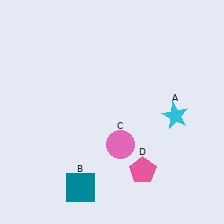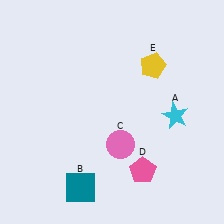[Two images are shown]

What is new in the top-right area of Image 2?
A yellow pentagon (E) was added in the top-right area of Image 2.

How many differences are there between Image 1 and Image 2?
There is 1 difference between the two images.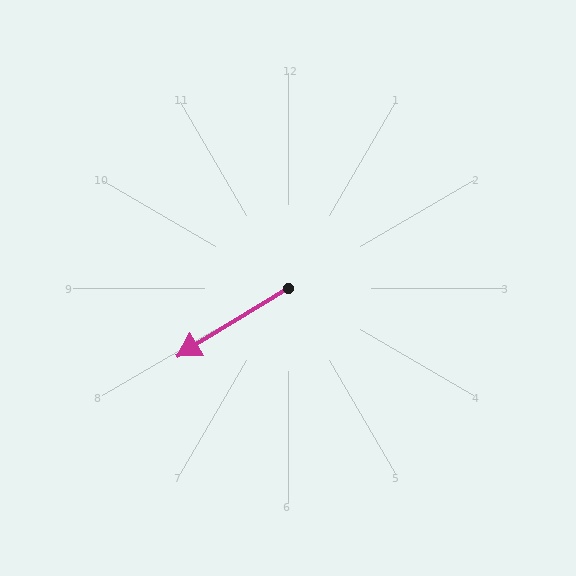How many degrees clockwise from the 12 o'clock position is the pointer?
Approximately 239 degrees.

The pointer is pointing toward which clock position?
Roughly 8 o'clock.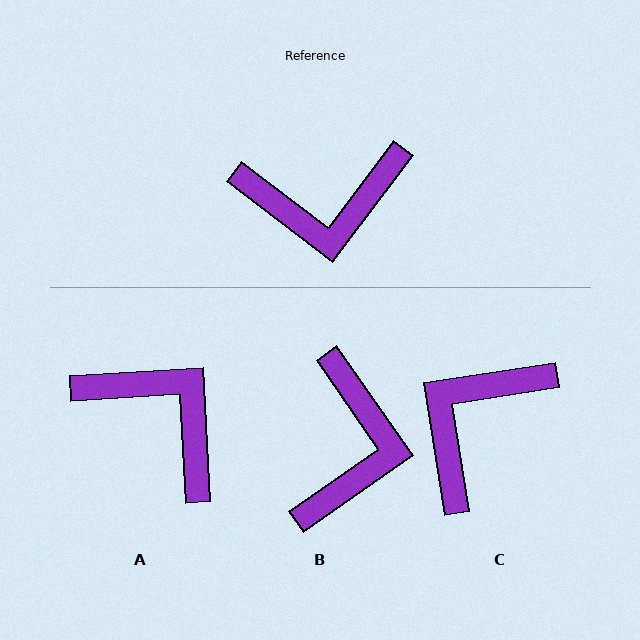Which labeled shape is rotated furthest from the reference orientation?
C, about 134 degrees away.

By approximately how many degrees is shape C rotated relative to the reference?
Approximately 134 degrees clockwise.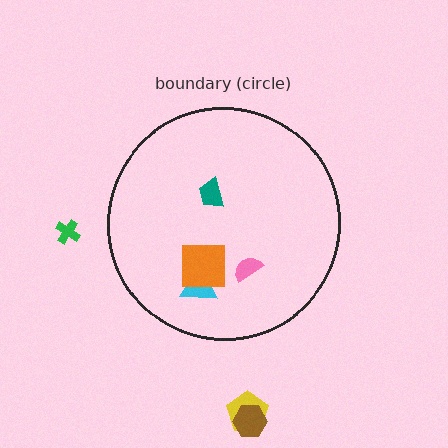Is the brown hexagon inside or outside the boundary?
Outside.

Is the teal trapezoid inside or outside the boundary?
Inside.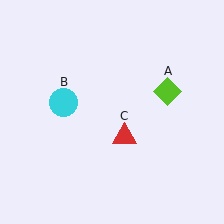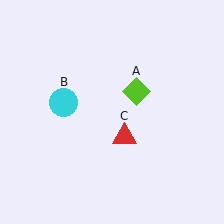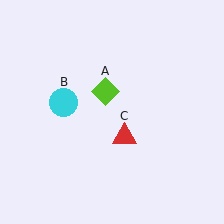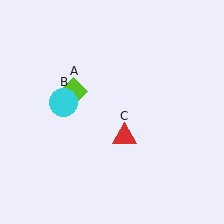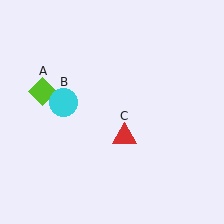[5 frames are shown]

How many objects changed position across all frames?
1 object changed position: lime diamond (object A).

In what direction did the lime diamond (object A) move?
The lime diamond (object A) moved left.